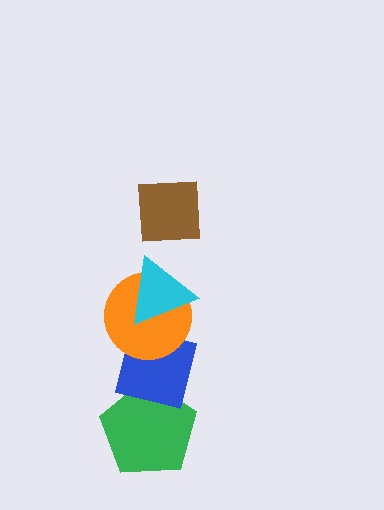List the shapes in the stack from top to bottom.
From top to bottom: the brown square, the cyan triangle, the orange circle, the blue square, the green pentagon.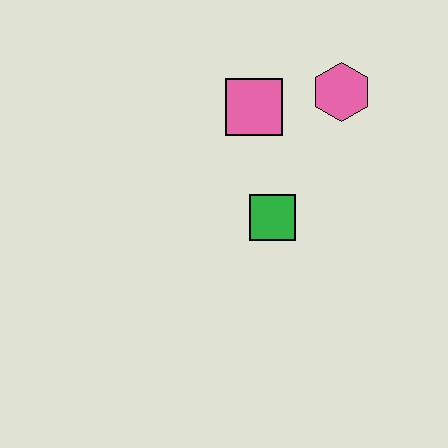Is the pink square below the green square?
No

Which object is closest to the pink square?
The pink hexagon is closest to the pink square.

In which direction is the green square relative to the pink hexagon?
The green square is below the pink hexagon.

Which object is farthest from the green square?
The pink hexagon is farthest from the green square.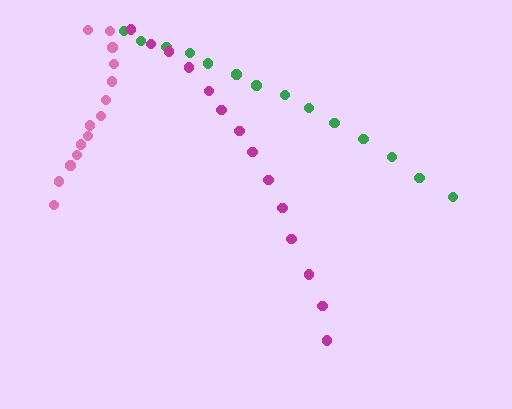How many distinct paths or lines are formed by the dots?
There are 3 distinct paths.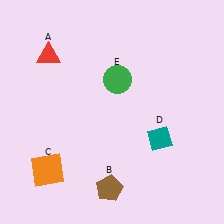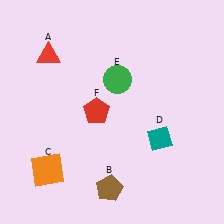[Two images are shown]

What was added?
A red pentagon (F) was added in Image 2.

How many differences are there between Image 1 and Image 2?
There is 1 difference between the two images.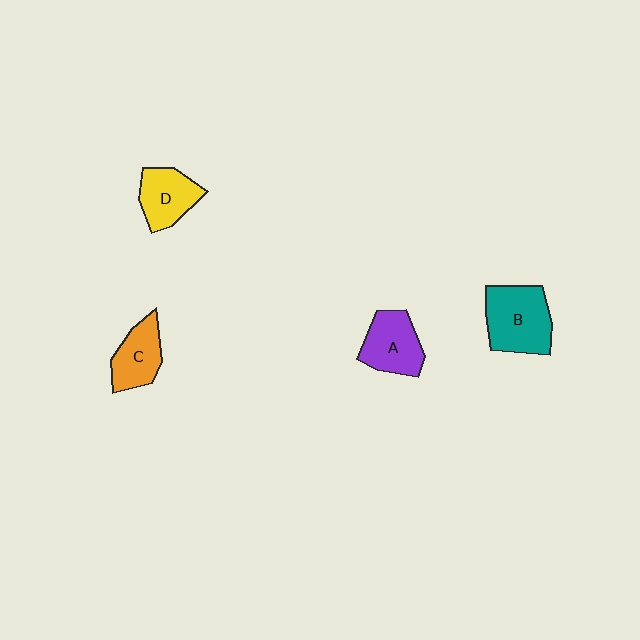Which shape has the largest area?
Shape B (teal).